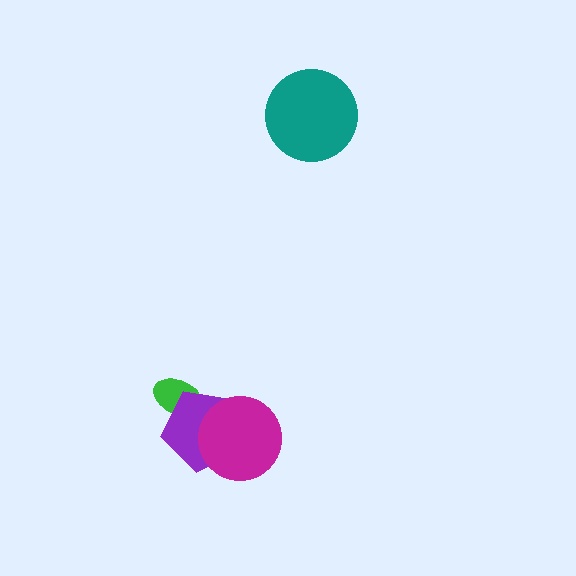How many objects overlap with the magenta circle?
1 object overlaps with the magenta circle.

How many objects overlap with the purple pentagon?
2 objects overlap with the purple pentagon.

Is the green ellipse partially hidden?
Yes, it is partially covered by another shape.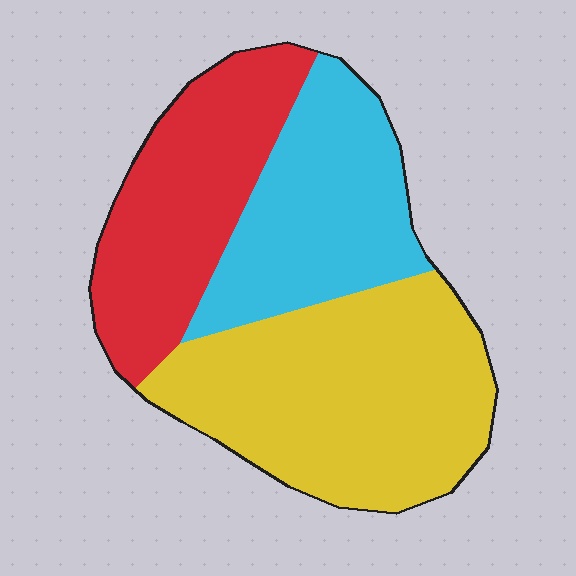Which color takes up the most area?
Yellow, at roughly 45%.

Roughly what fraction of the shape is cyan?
Cyan takes up about one quarter (1/4) of the shape.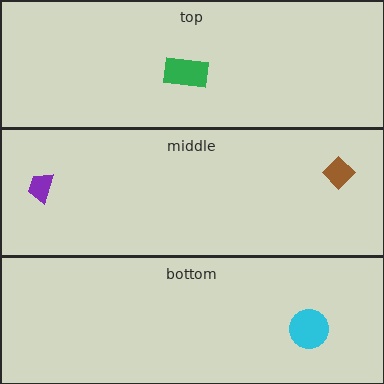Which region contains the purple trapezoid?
The middle region.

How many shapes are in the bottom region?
1.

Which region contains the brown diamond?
The middle region.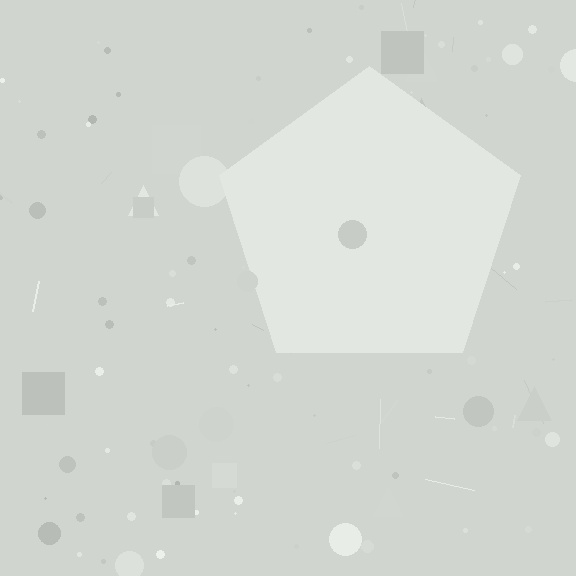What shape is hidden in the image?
A pentagon is hidden in the image.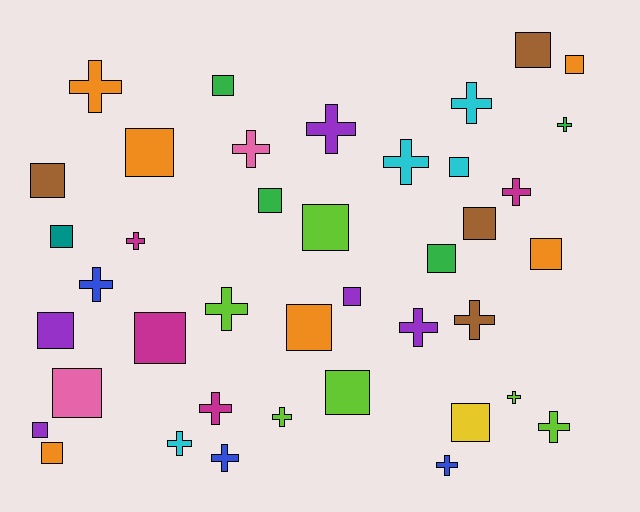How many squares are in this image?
There are 21 squares.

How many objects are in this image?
There are 40 objects.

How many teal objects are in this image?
There is 1 teal object.